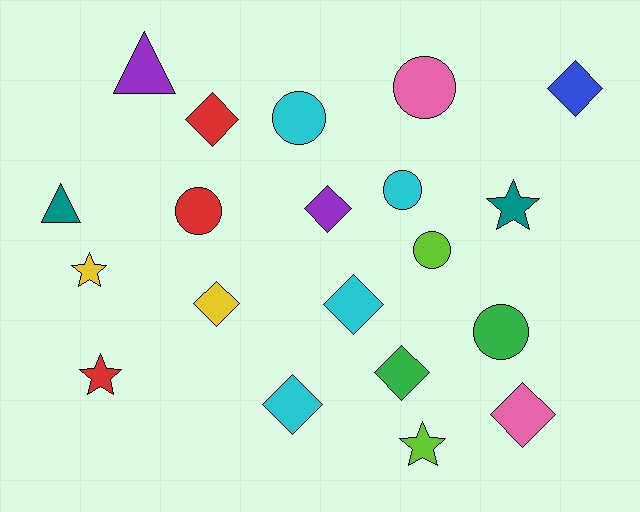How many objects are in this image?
There are 20 objects.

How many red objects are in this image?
There are 3 red objects.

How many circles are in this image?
There are 6 circles.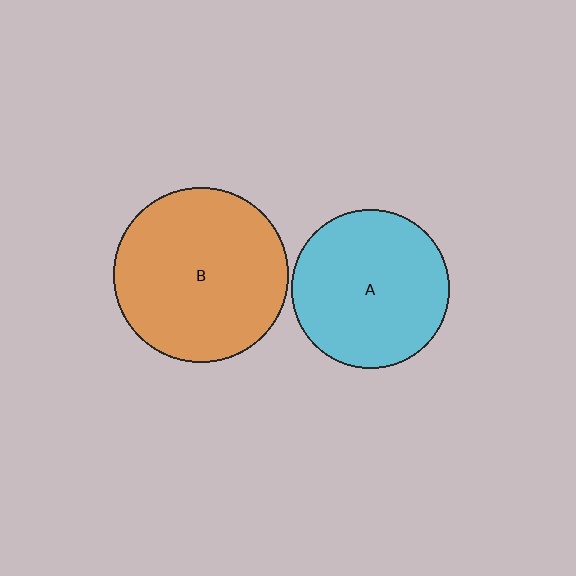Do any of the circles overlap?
No, none of the circles overlap.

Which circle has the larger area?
Circle B (orange).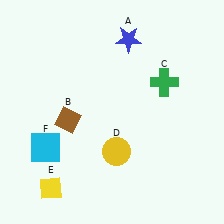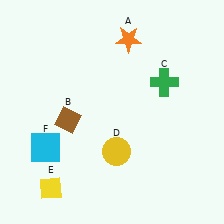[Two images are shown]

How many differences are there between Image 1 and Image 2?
There is 1 difference between the two images.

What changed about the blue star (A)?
In Image 1, A is blue. In Image 2, it changed to orange.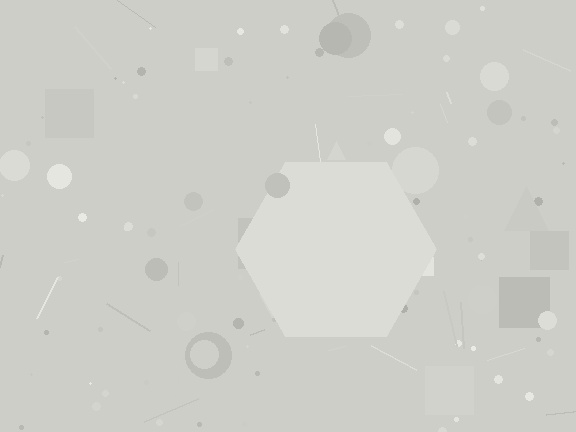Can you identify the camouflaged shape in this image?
The camouflaged shape is a hexagon.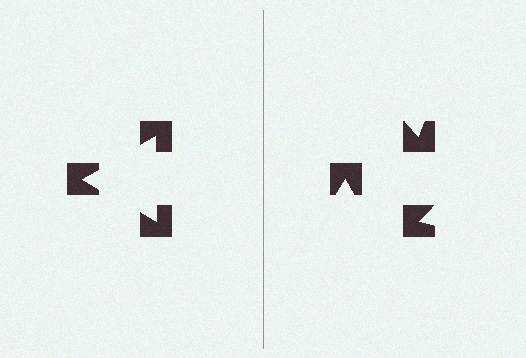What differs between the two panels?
The notched squares are positioned identically on both sides; only the wedge orientations differ. On the left they align to a triangle; on the right they are misaligned.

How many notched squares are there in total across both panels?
6 — 3 on each side.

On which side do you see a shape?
An illusory triangle appears on the left side. On the right side the wedge cuts are rotated, so no coherent shape forms.